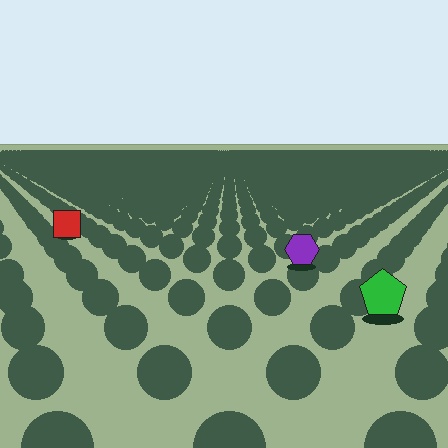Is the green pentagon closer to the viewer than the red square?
Yes. The green pentagon is closer — you can tell from the texture gradient: the ground texture is coarser near it.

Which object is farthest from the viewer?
The red square is farthest from the viewer. It appears smaller and the ground texture around it is denser.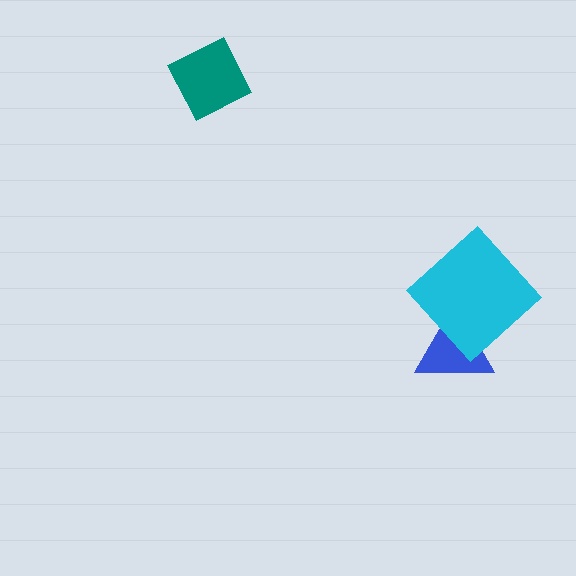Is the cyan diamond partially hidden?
No, no other shape covers it.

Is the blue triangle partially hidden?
Yes, it is partially covered by another shape.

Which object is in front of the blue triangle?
The cyan diamond is in front of the blue triangle.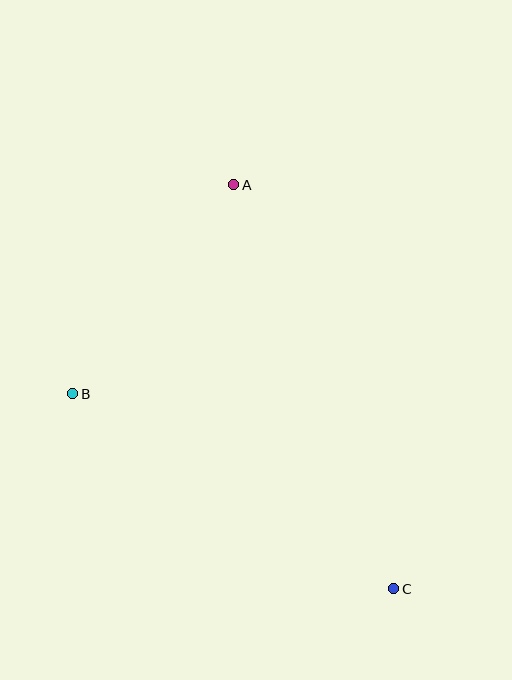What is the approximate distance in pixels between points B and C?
The distance between B and C is approximately 376 pixels.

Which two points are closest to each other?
Points A and B are closest to each other.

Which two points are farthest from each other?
Points A and C are farthest from each other.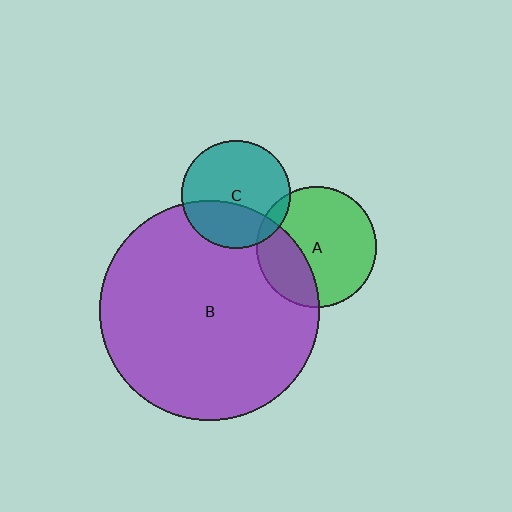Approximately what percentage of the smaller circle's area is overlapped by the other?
Approximately 35%.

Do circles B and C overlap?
Yes.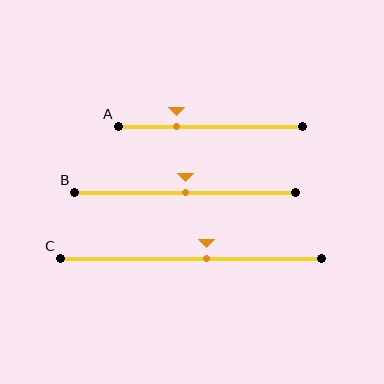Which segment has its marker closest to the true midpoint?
Segment B has its marker closest to the true midpoint.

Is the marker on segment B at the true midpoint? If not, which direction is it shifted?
Yes, the marker on segment B is at the true midpoint.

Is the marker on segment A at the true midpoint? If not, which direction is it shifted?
No, the marker on segment A is shifted to the left by about 18% of the segment length.